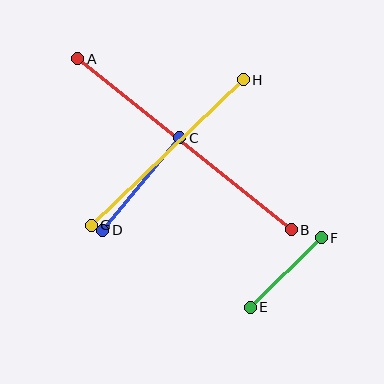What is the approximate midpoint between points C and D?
The midpoint is at approximately (141, 184) pixels.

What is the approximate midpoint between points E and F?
The midpoint is at approximately (286, 273) pixels.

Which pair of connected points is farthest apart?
Points A and B are farthest apart.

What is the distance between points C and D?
The distance is approximately 120 pixels.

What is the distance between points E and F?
The distance is approximately 99 pixels.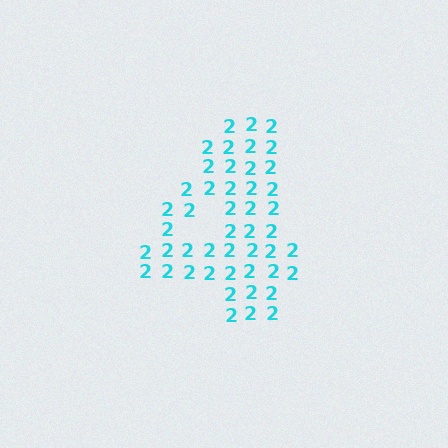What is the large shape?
The large shape is the digit 4.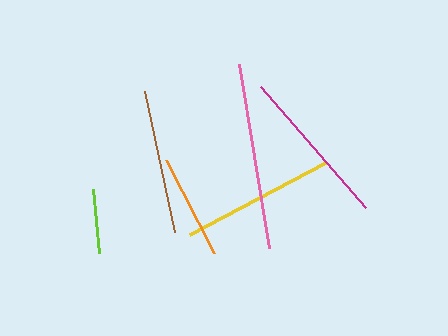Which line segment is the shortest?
The lime line is the shortest at approximately 64 pixels.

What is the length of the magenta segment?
The magenta segment is approximately 161 pixels long.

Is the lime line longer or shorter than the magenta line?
The magenta line is longer than the lime line.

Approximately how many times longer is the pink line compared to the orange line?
The pink line is approximately 1.8 times the length of the orange line.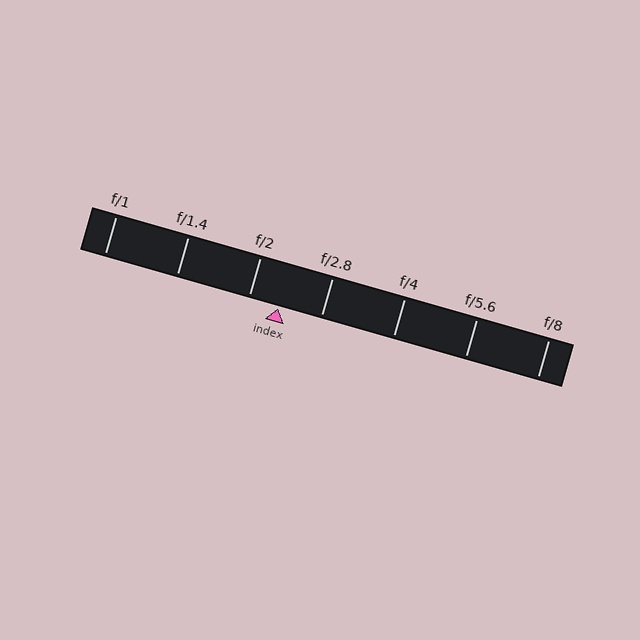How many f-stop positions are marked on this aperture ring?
There are 7 f-stop positions marked.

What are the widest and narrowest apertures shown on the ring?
The widest aperture shown is f/1 and the narrowest is f/8.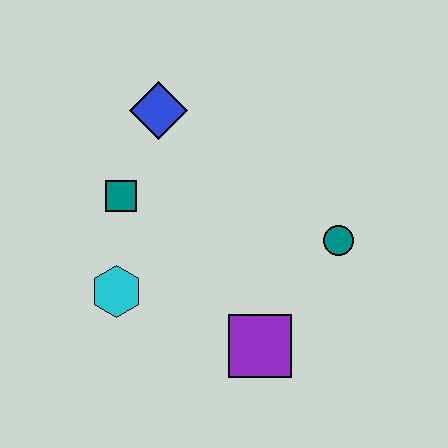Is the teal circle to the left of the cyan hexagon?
No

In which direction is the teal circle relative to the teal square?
The teal circle is to the right of the teal square.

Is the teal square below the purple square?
No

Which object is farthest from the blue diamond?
The purple square is farthest from the blue diamond.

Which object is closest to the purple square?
The teal circle is closest to the purple square.